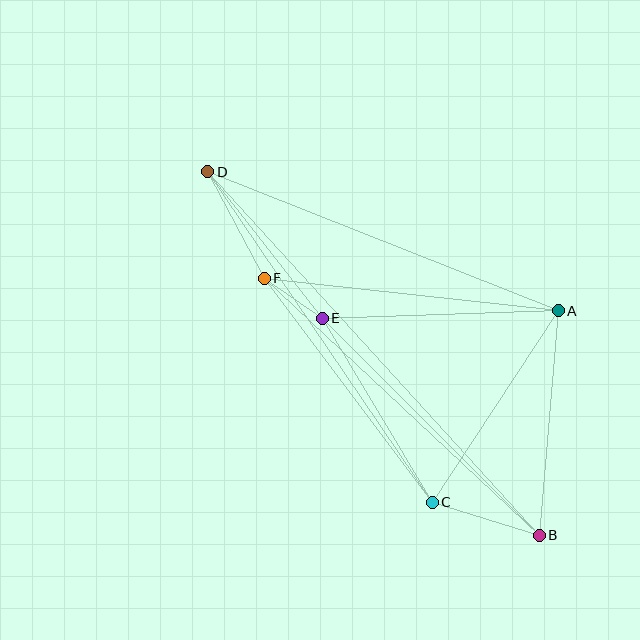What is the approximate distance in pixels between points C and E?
The distance between C and E is approximately 215 pixels.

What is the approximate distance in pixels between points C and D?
The distance between C and D is approximately 400 pixels.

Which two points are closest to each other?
Points E and F are closest to each other.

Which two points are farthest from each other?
Points B and D are farthest from each other.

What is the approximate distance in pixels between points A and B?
The distance between A and B is approximately 225 pixels.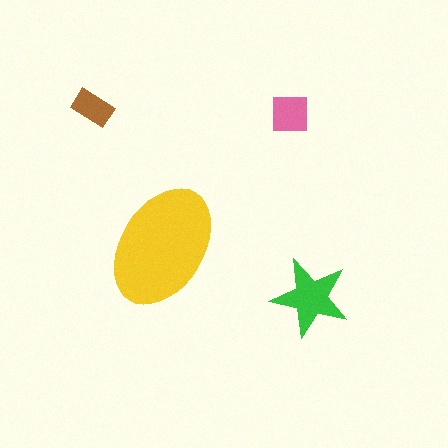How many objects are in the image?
There are 4 objects in the image.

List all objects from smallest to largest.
The brown rectangle, the pink square, the green star, the yellow ellipse.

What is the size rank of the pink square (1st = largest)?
3rd.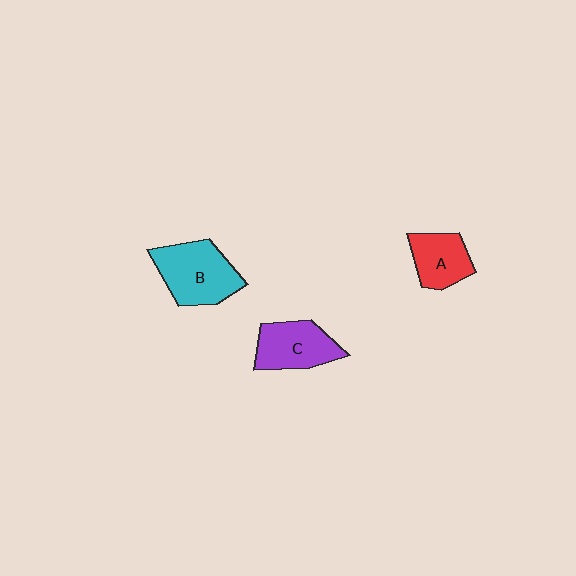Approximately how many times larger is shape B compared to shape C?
Approximately 1.2 times.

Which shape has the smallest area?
Shape A (red).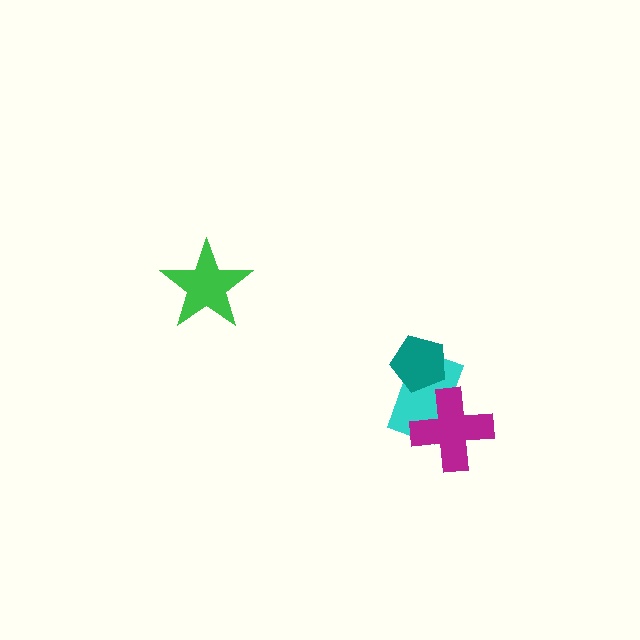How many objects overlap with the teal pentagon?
1 object overlaps with the teal pentagon.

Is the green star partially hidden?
No, no other shape covers it.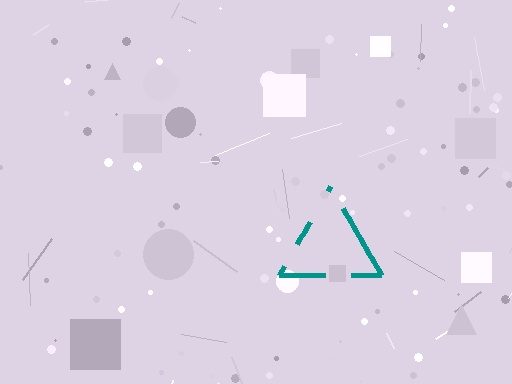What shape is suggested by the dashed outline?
The dashed outline suggests a triangle.